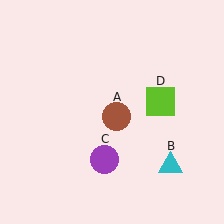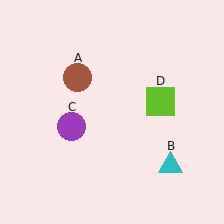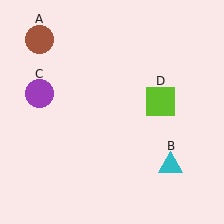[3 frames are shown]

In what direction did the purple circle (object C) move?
The purple circle (object C) moved up and to the left.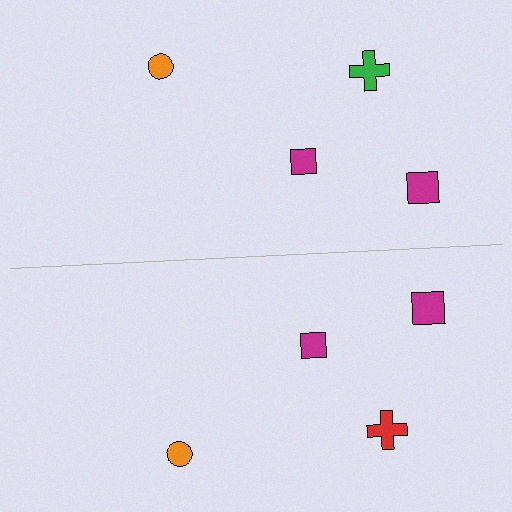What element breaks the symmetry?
The red cross on the bottom side breaks the symmetry — its mirror counterpart is green.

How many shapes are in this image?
There are 8 shapes in this image.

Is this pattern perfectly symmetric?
No, the pattern is not perfectly symmetric. The red cross on the bottom side breaks the symmetry — its mirror counterpart is green.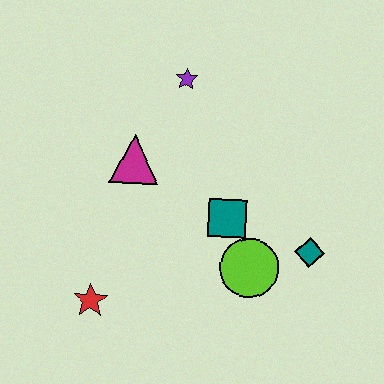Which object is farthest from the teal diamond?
The red star is farthest from the teal diamond.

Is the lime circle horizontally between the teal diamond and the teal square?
Yes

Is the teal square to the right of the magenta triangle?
Yes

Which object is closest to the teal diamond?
The lime circle is closest to the teal diamond.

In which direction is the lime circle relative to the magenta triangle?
The lime circle is to the right of the magenta triangle.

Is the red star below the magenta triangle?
Yes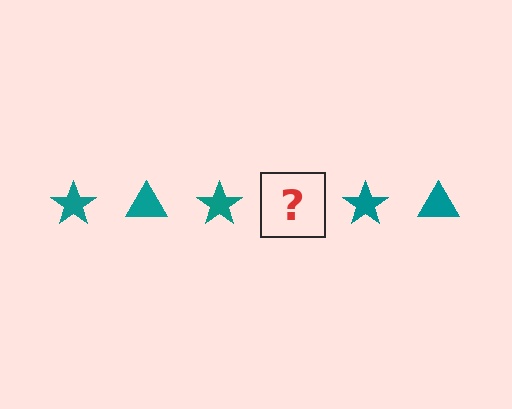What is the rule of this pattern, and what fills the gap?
The rule is that the pattern cycles through star, triangle shapes in teal. The gap should be filled with a teal triangle.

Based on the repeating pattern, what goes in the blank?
The blank should be a teal triangle.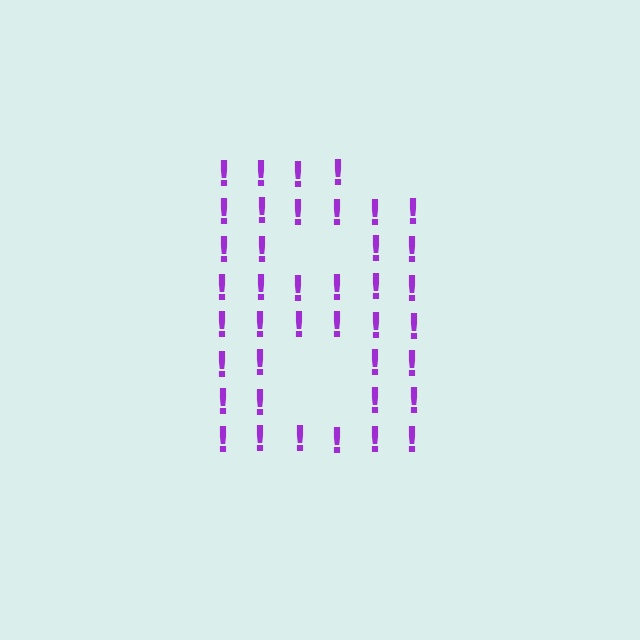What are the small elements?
The small elements are exclamation marks.